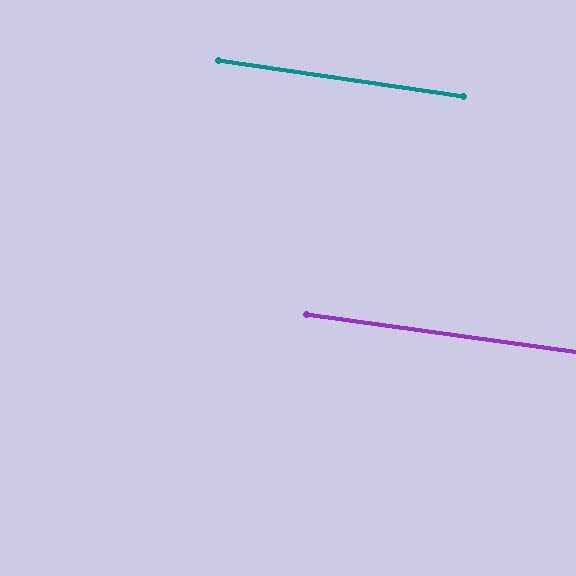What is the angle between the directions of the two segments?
Approximately 1 degree.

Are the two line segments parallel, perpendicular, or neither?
Parallel — their directions differ by only 0.6°.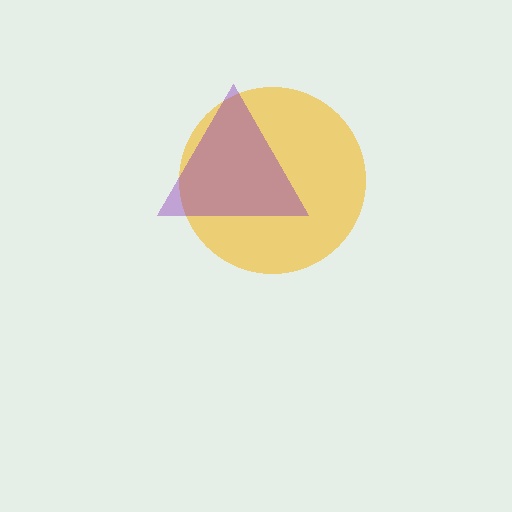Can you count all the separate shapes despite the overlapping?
Yes, there are 2 separate shapes.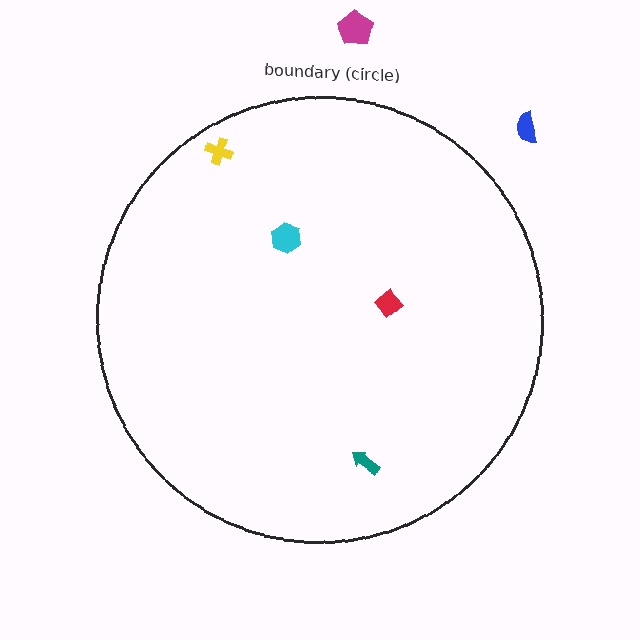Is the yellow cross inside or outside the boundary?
Inside.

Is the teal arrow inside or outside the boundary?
Inside.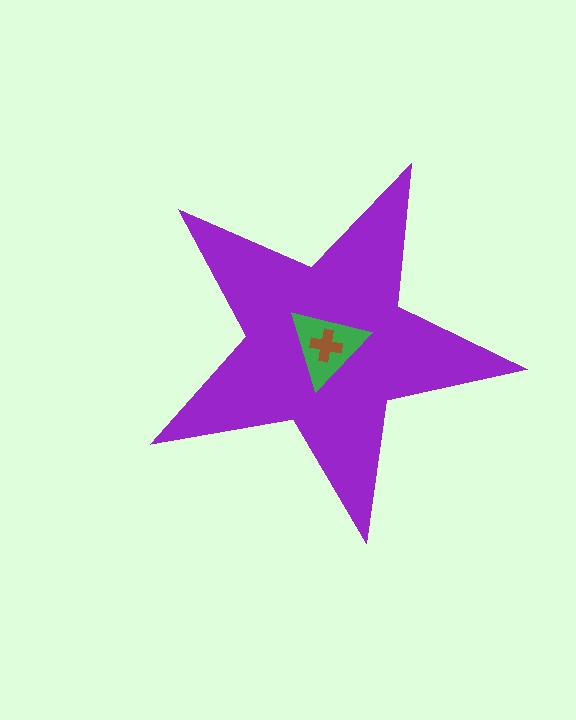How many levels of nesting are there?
3.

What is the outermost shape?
The purple star.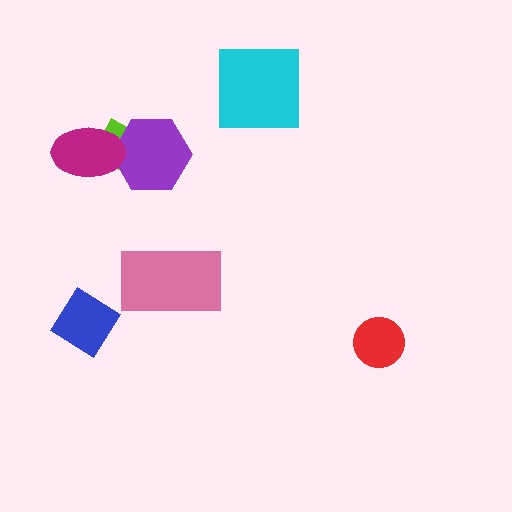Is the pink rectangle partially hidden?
No, no other shape covers it.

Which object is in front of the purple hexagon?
The magenta ellipse is in front of the purple hexagon.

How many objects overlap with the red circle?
0 objects overlap with the red circle.